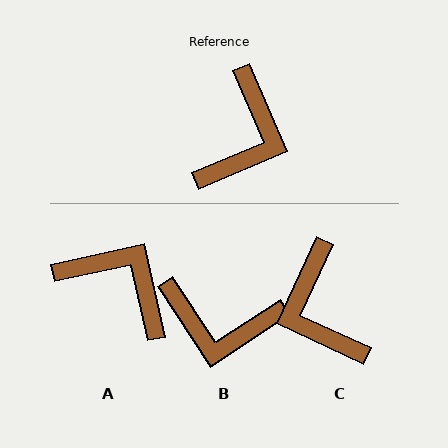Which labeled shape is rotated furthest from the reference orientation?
C, about 138 degrees away.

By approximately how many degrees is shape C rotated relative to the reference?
Approximately 138 degrees clockwise.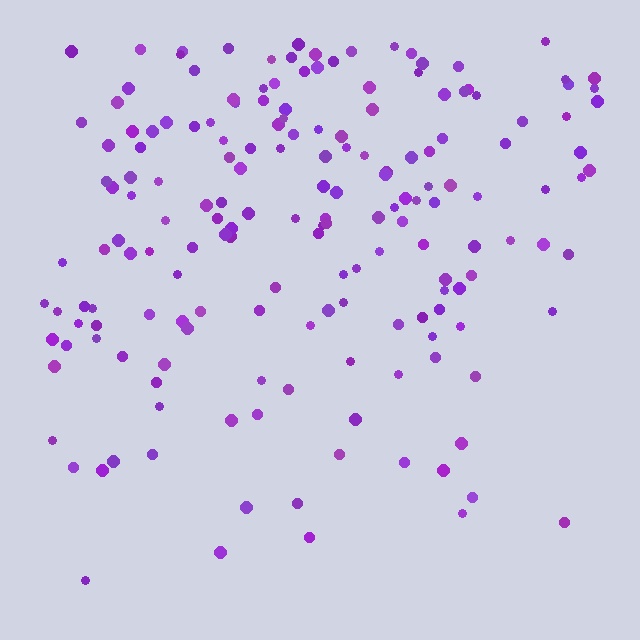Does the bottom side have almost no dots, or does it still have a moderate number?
Still a moderate number, just noticeably fewer than the top.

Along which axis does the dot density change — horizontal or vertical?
Vertical.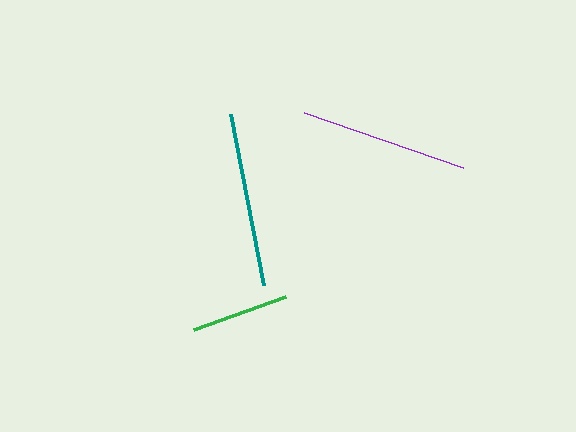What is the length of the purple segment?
The purple segment is approximately 168 pixels long.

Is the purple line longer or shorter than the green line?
The purple line is longer than the green line.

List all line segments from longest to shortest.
From longest to shortest: teal, purple, green.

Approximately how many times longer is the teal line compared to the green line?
The teal line is approximately 1.8 times the length of the green line.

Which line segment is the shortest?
The green line is the shortest at approximately 98 pixels.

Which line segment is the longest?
The teal line is the longest at approximately 174 pixels.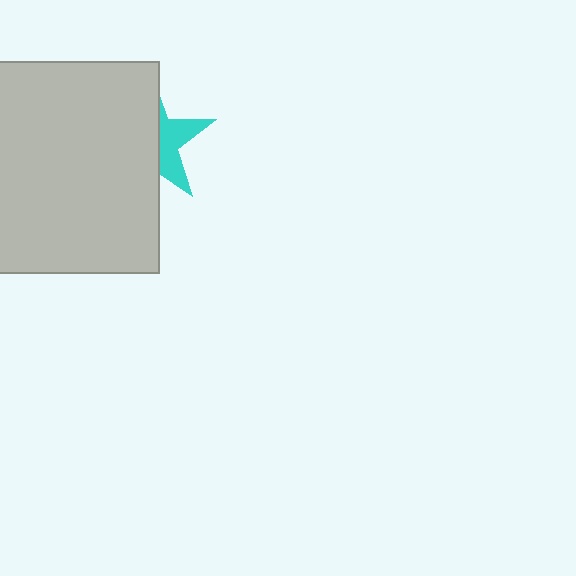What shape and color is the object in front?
The object in front is a light gray square.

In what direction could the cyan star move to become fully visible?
The cyan star could move right. That would shift it out from behind the light gray square entirely.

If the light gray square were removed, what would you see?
You would see the complete cyan star.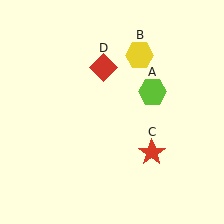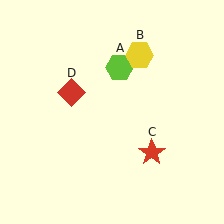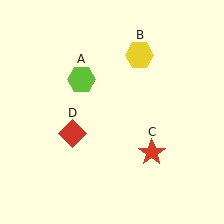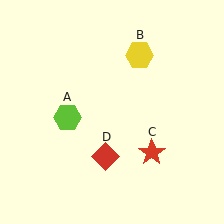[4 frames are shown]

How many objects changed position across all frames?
2 objects changed position: lime hexagon (object A), red diamond (object D).